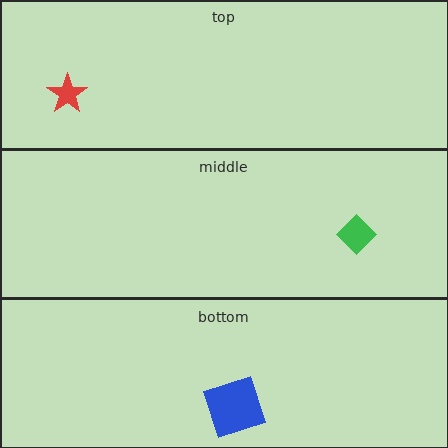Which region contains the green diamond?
The middle region.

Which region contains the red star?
The top region.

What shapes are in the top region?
The red star.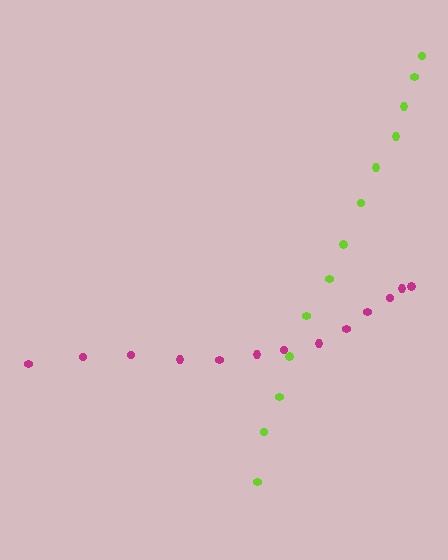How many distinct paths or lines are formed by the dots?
There are 2 distinct paths.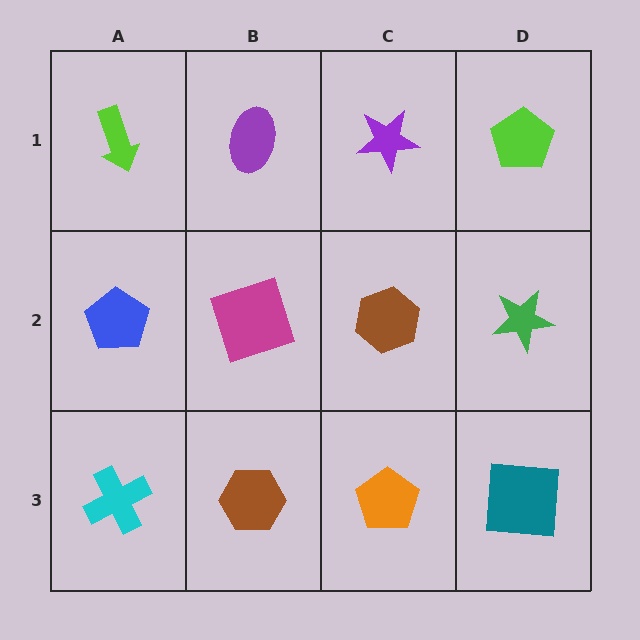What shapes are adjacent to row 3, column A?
A blue pentagon (row 2, column A), a brown hexagon (row 3, column B).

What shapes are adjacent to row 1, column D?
A green star (row 2, column D), a purple star (row 1, column C).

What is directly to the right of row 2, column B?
A brown hexagon.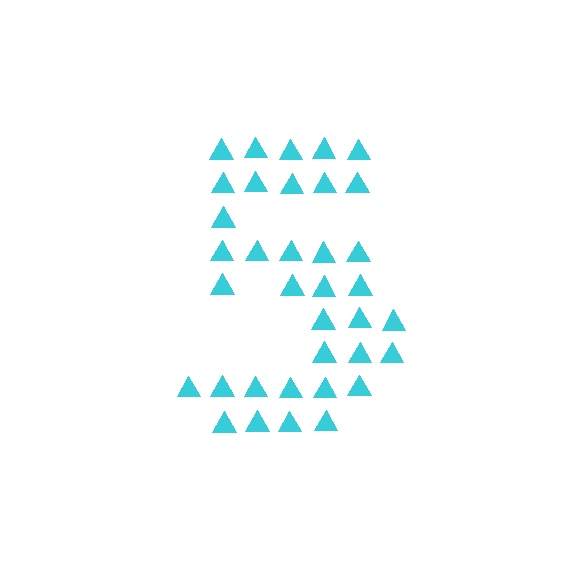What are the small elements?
The small elements are triangles.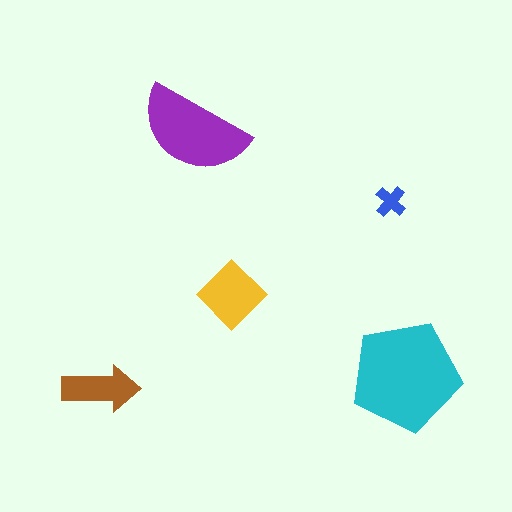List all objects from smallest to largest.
The blue cross, the brown arrow, the yellow diamond, the purple semicircle, the cyan pentagon.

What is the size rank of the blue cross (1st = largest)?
5th.